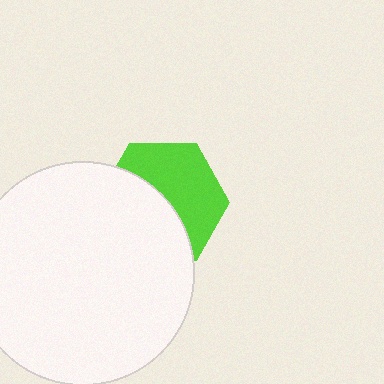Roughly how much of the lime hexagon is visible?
About half of it is visible (roughly 51%).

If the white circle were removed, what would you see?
You would see the complete lime hexagon.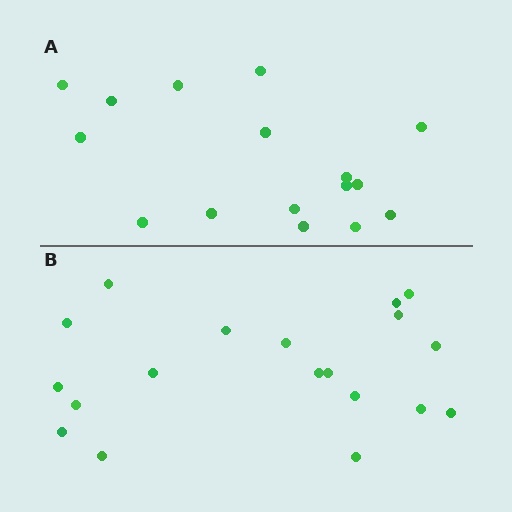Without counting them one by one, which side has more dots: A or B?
Region B (the bottom region) has more dots.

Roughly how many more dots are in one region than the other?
Region B has just a few more — roughly 2 or 3 more dots than region A.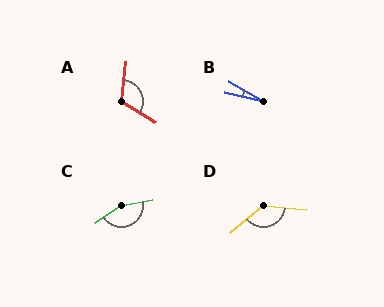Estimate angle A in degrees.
Approximately 114 degrees.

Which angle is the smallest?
B, at approximately 18 degrees.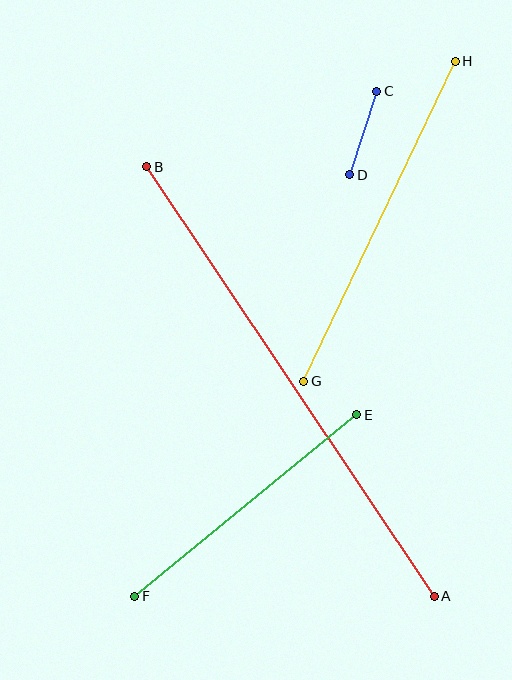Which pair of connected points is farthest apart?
Points A and B are farthest apart.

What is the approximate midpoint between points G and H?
The midpoint is at approximately (379, 221) pixels.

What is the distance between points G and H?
The distance is approximately 354 pixels.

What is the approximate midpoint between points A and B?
The midpoint is at approximately (291, 381) pixels.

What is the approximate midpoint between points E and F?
The midpoint is at approximately (246, 506) pixels.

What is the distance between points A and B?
The distance is approximately 517 pixels.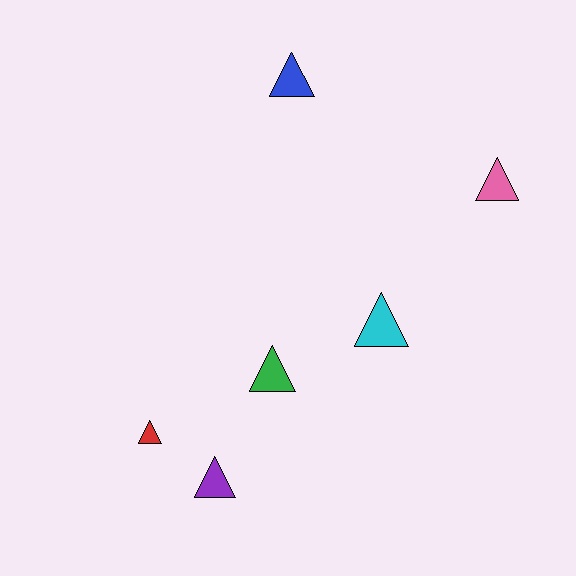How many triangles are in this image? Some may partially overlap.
There are 6 triangles.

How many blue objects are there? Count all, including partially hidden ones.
There is 1 blue object.